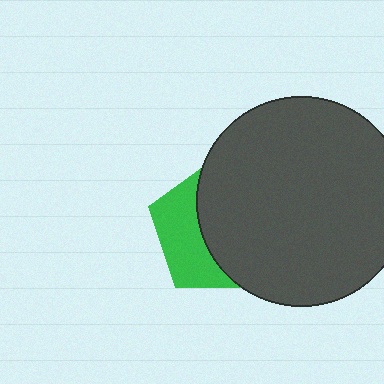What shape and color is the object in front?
The object in front is a dark gray circle.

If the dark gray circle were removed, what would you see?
You would see the complete green pentagon.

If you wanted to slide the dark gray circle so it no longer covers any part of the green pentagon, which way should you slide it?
Slide it right — that is the most direct way to separate the two shapes.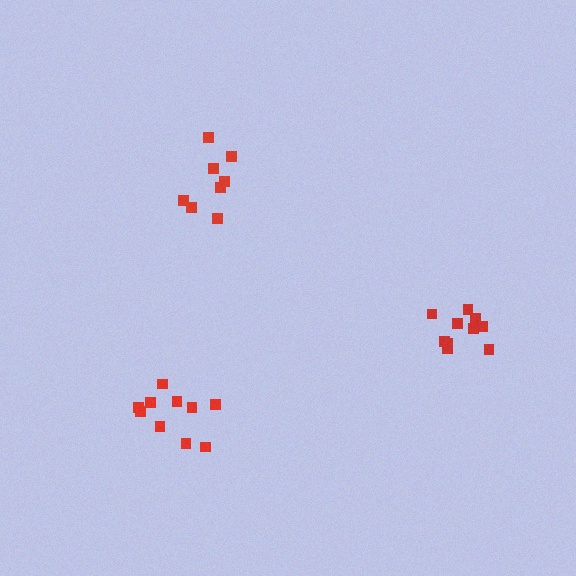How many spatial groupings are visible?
There are 3 spatial groupings.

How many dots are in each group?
Group 1: 8 dots, Group 2: 10 dots, Group 3: 10 dots (28 total).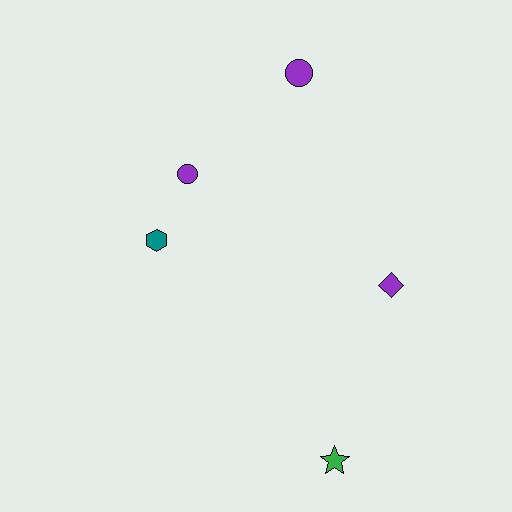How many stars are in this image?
There is 1 star.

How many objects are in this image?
There are 5 objects.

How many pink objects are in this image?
There are no pink objects.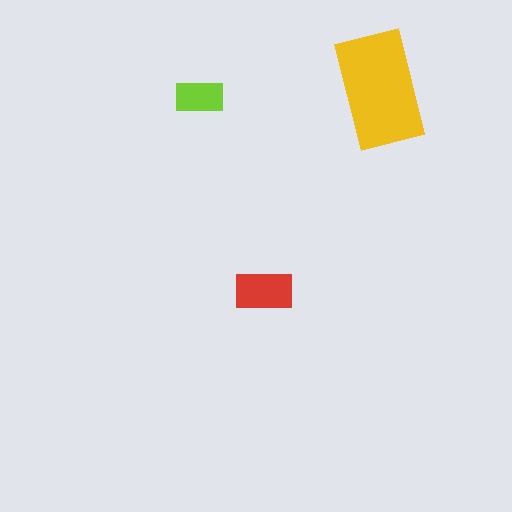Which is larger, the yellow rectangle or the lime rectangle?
The yellow one.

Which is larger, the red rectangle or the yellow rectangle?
The yellow one.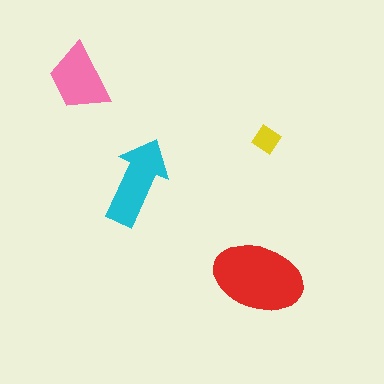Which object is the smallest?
The yellow diamond.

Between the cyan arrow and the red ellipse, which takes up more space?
The red ellipse.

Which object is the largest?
The red ellipse.